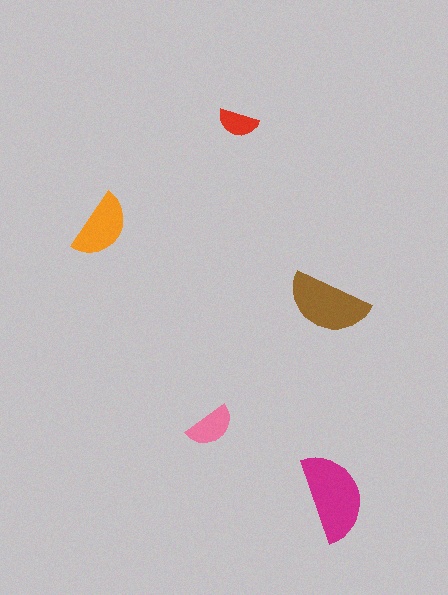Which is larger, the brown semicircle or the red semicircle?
The brown one.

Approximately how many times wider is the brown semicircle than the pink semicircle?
About 1.5 times wider.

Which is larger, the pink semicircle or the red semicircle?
The pink one.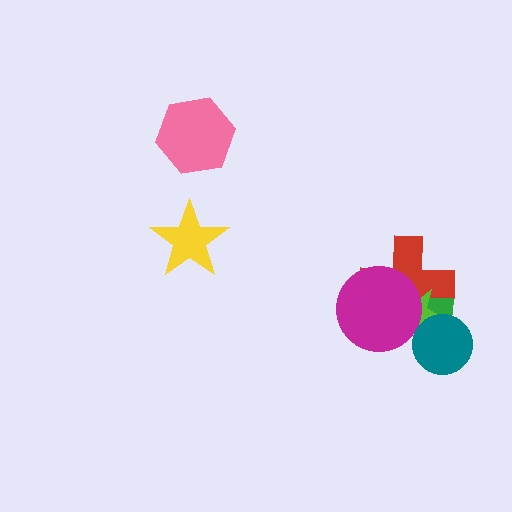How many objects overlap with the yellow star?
0 objects overlap with the yellow star.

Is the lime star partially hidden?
Yes, it is partially covered by another shape.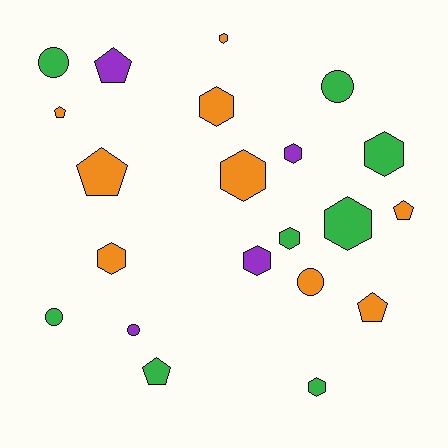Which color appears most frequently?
Orange, with 9 objects.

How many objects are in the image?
There are 21 objects.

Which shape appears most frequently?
Hexagon, with 10 objects.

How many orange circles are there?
There is 1 orange circle.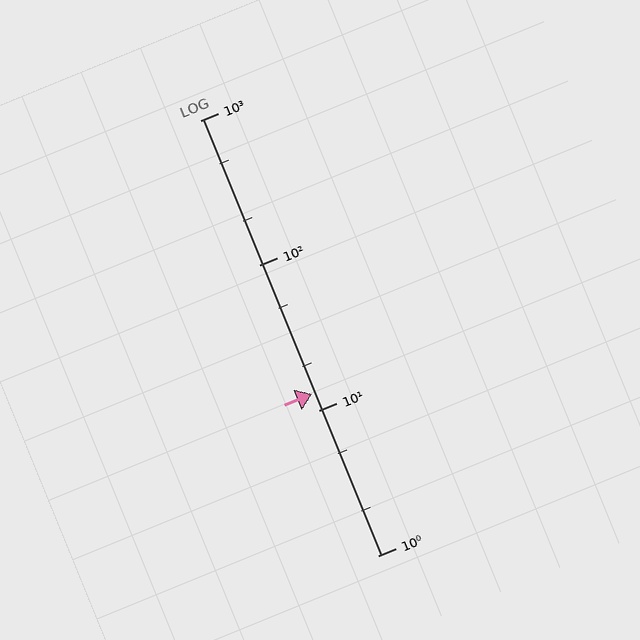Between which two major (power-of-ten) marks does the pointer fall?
The pointer is between 10 and 100.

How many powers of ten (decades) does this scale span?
The scale spans 3 decades, from 1 to 1000.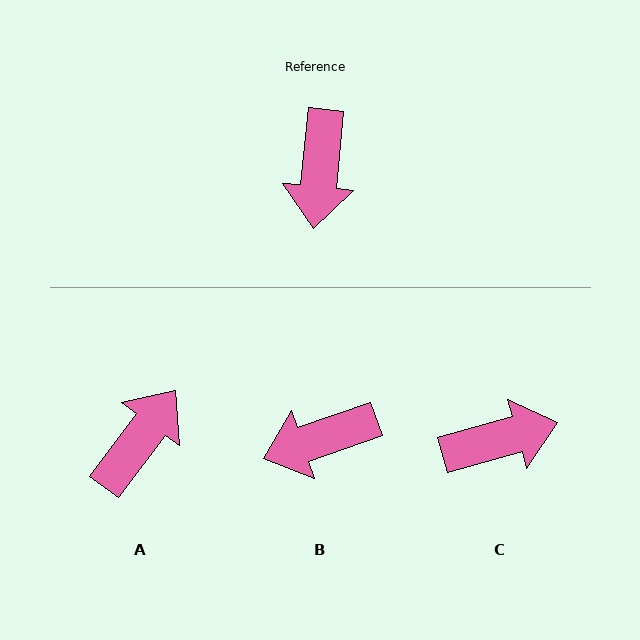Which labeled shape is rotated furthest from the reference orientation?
A, about 149 degrees away.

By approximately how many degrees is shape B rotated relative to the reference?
Approximately 65 degrees clockwise.